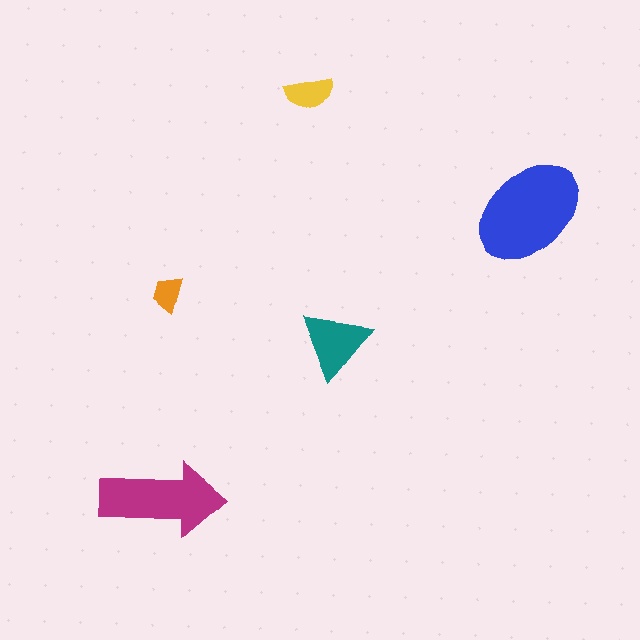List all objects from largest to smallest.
The blue ellipse, the magenta arrow, the teal triangle, the yellow semicircle, the orange trapezoid.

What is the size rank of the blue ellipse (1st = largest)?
1st.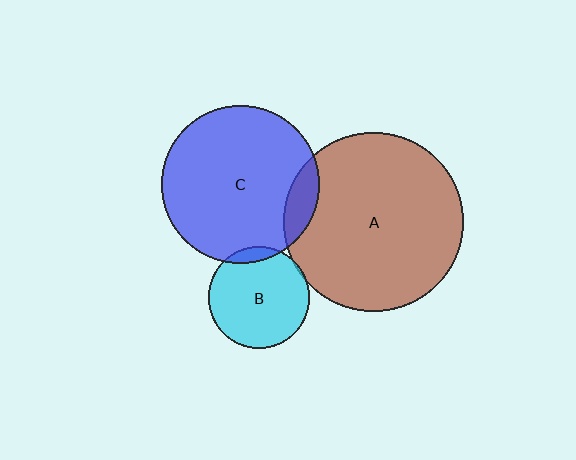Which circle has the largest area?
Circle A (brown).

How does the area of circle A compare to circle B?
Approximately 3.2 times.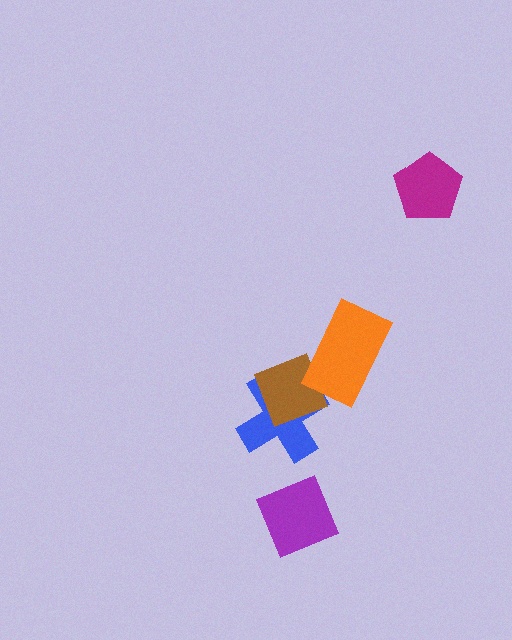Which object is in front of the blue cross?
The brown diamond is in front of the blue cross.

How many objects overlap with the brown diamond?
2 objects overlap with the brown diamond.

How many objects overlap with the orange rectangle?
1 object overlaps with the orange rectangle.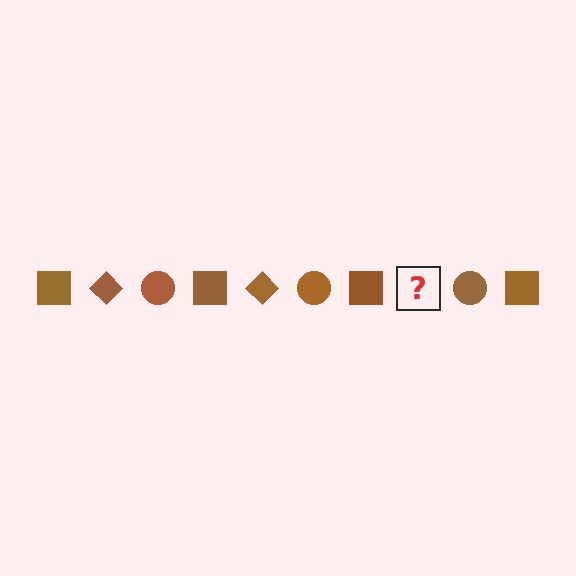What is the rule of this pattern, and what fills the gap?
The rule is that the pattern cycles through square, diamond, circle shapes in brown. The gap should be filled with a brown diamond.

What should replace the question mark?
The question mark should be replaced with a brown diamond.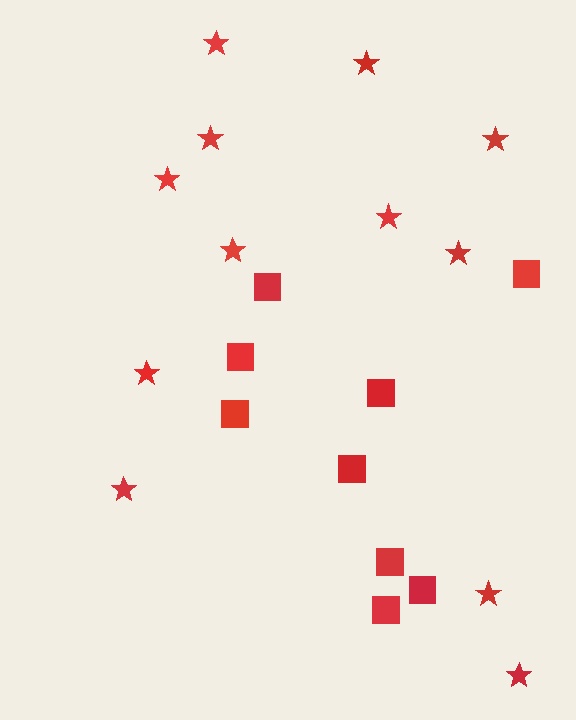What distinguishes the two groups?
There are 2 groups: one group of stars (12) and one group of squares (9).